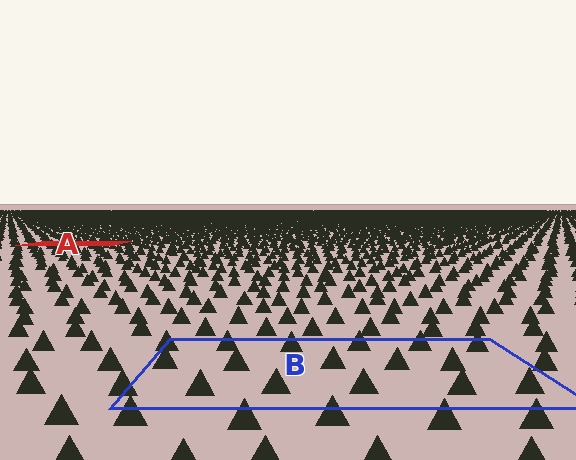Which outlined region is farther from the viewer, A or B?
Region A is farther from the viewer — the texture elements inside it appear smaller and more densely packed.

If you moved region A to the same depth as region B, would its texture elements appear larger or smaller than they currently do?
They would appear larger. At a closer depth, the same texture elements are projected at a bigger on-screen size.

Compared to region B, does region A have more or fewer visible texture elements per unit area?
Region A has more texture elements per unit area — they are packed more densely because it is farther away.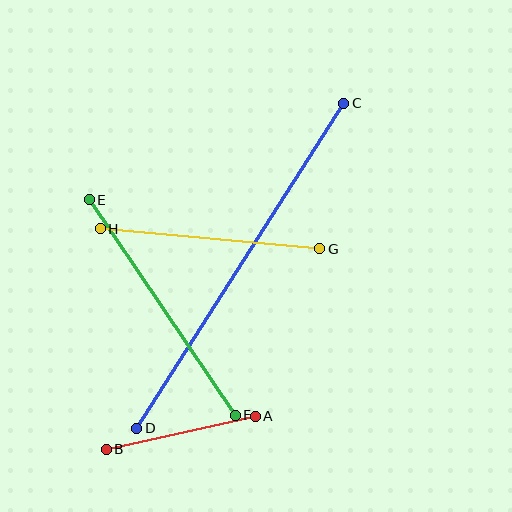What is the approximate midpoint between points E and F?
The midpoint is at approximately (162, 307) pixels.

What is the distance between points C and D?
The distance is approximately 385 pixels.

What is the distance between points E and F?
The distance is approximately 260 pixels.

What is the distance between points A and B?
The distance is approximately 153 pixels.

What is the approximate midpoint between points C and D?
The midpoint is at approximately (240, 266) pixels.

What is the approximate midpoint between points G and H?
The midpoint is at approximately (210, 239) pixels.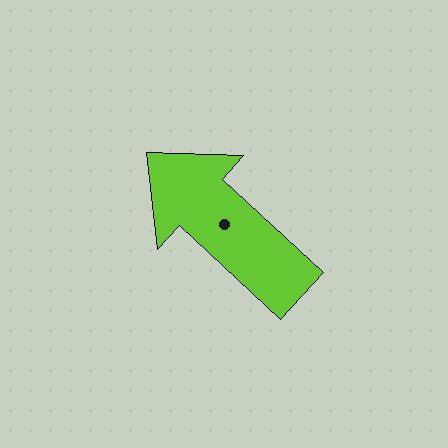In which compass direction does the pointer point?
Northwest.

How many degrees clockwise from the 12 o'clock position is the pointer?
Approximately 313 degrees.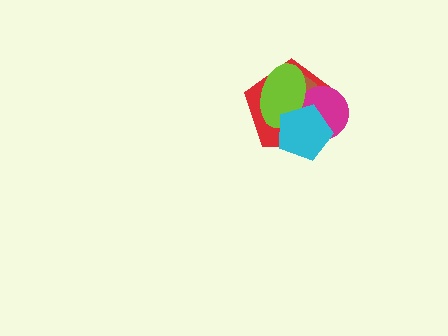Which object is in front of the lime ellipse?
The cyan pentagon is in front of the lime ellipse.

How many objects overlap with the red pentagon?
4 objects overlap with the red pentagon.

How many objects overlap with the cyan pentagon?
4 objects overlap with the cyan pentagon.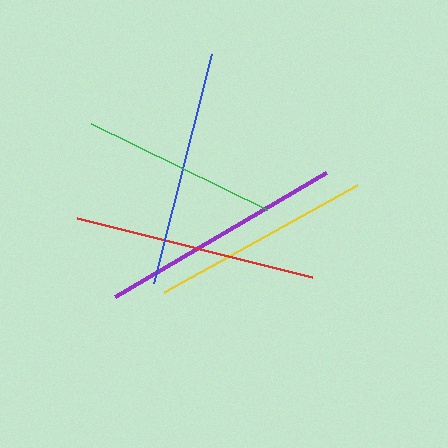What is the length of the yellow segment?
The yellow segment is approximately 221 pixels long.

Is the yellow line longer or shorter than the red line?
The red line is longer than the yellow line.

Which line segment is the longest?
The purple line is the longest at approximately 245 pixels.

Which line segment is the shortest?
The green line is the shortest at approximately 196 pixels.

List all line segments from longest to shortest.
From longest to shortest: purple, red, blue, yellow, green.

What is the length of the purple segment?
The purple segment is approximately 245 pixels long.